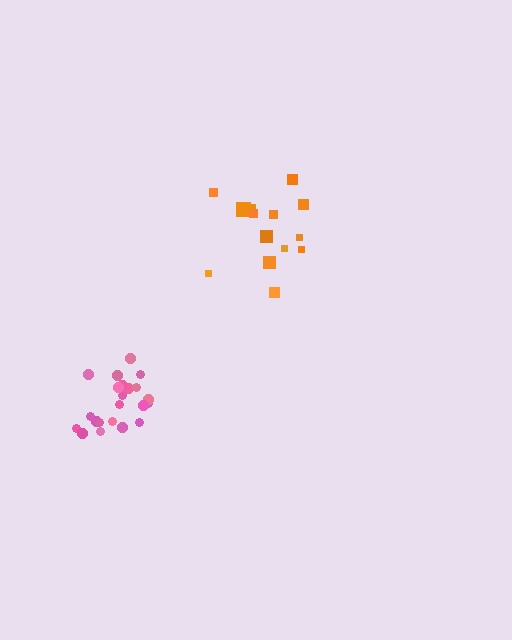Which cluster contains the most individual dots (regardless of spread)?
Pink (22).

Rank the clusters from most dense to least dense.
pink, orange.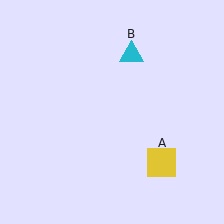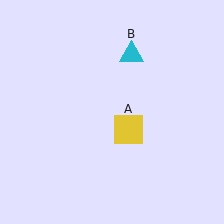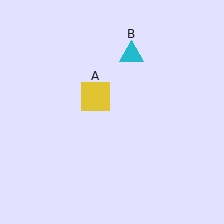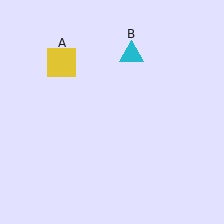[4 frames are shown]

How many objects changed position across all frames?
1 object changed position: yellow square (object A).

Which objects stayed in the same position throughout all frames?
Cyan triangle (object B) remained stationary.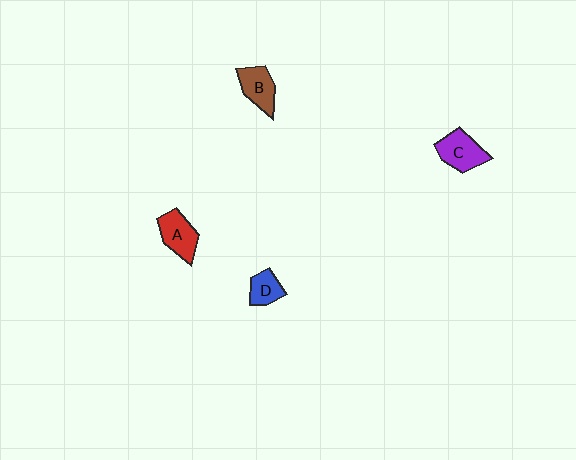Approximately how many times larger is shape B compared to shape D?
Approximately 1.3 times.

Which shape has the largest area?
Shape C (purple).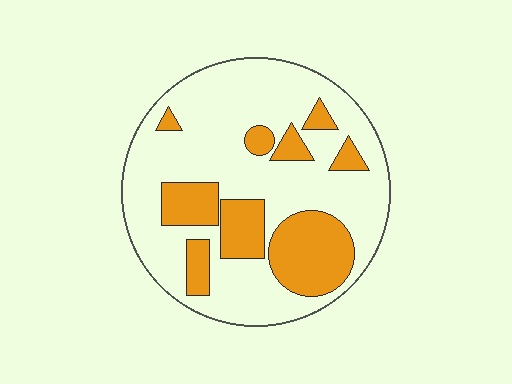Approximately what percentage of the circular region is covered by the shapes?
Approximately 30%.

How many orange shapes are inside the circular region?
9.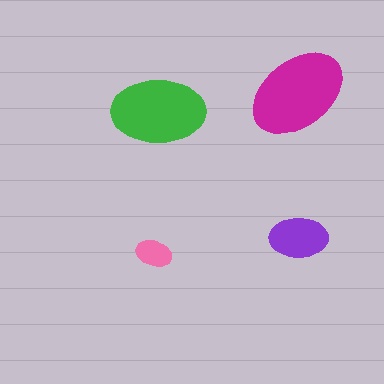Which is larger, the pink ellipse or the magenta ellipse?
The magenta one.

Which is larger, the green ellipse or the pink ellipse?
The green one.